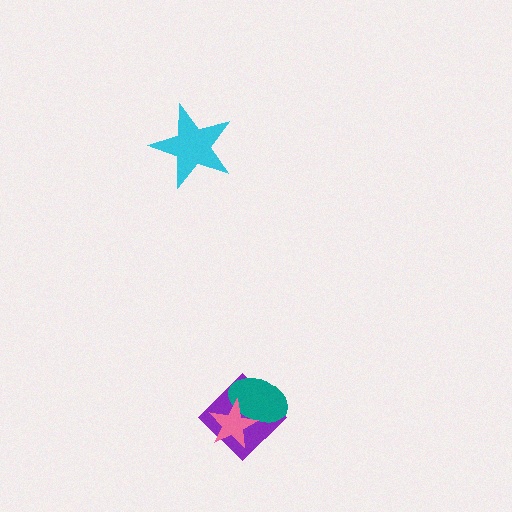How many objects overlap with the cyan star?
0 objects overlap with the cyan star.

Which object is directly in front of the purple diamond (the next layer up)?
The teal ellipse is directly in front of the purple diamond.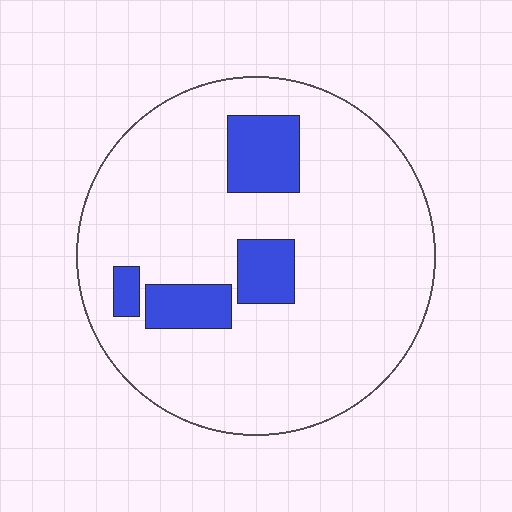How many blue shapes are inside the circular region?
4.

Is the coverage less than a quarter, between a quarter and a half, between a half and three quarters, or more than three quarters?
Less than a quarter.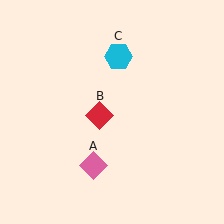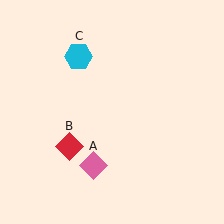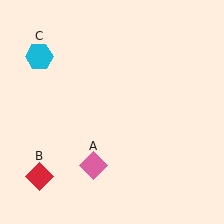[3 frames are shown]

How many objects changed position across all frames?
2 objects changed position: red diamond (object B), cyan hexagon (object C).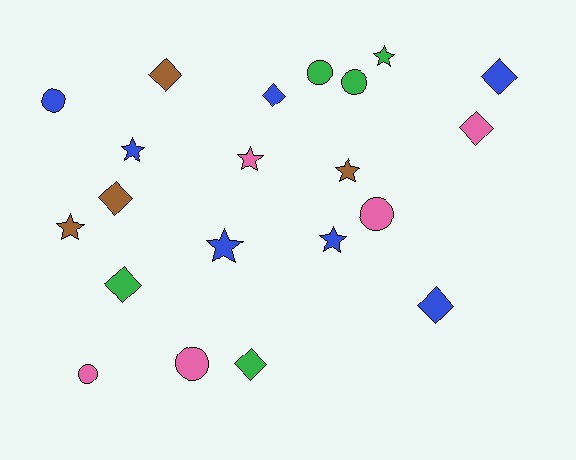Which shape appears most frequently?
Diamond, with 8 objects.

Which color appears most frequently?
Blue, with 7 objects.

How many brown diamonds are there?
There are 2 brown diamonds.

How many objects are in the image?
There are 21 objects.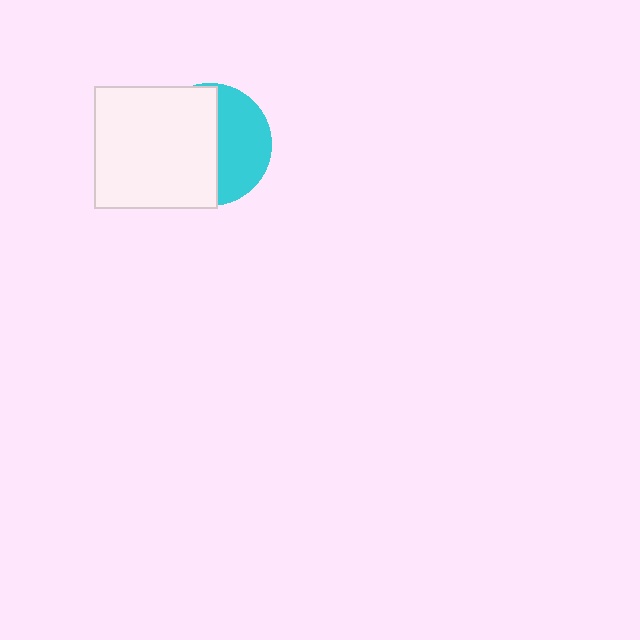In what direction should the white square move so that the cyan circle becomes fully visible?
The white square should move left. That is the shortest direction to clear the overlap and leave the cyan circle fully visible.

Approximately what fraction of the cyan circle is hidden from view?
Roughly 57% of the cyan circle is hidden behind the white square.